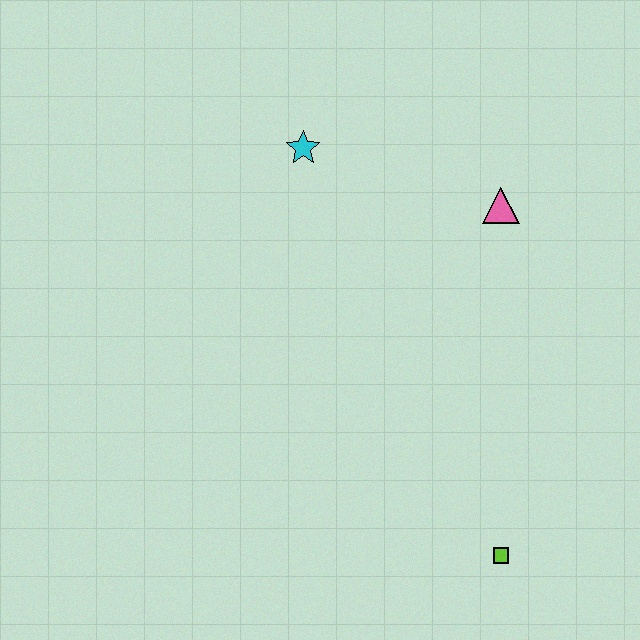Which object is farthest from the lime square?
The cyan star is farthest from the lime square.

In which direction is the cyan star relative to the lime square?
The cyan star is above the lime square.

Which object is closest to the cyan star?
The pink triangle is closest to the cyan star.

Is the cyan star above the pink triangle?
Yes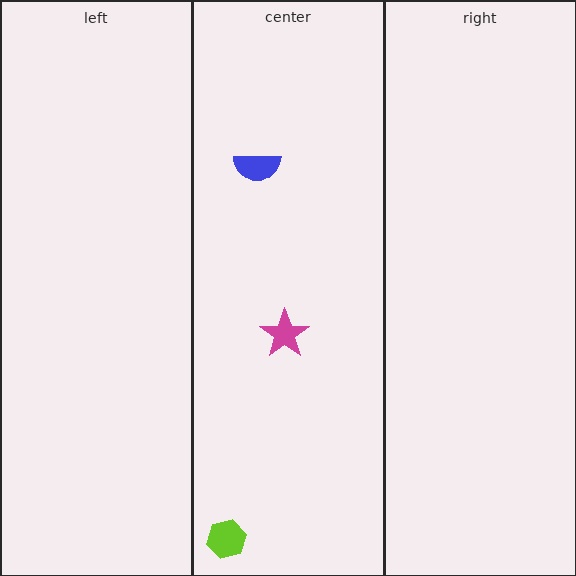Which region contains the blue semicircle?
The center region.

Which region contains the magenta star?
The center region.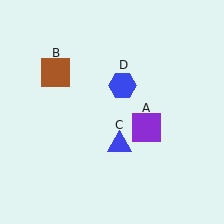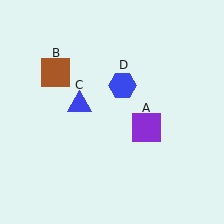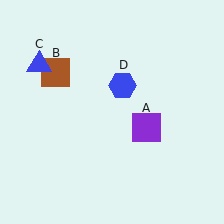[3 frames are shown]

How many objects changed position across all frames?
1 object changed position: blue triangle (object C).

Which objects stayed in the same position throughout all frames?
Purple square (object A) and brown square (object B) and blue hexagon (object D) remained stationary.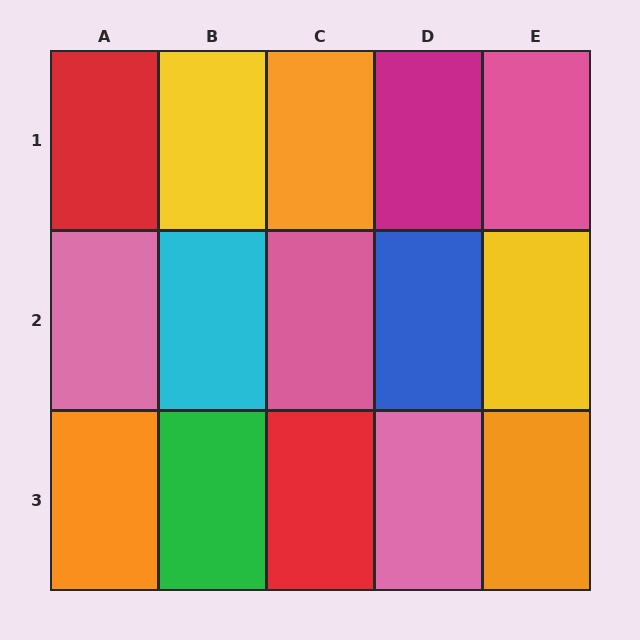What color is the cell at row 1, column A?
Red.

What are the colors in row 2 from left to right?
Pink, cyan, pink, blue, yellow.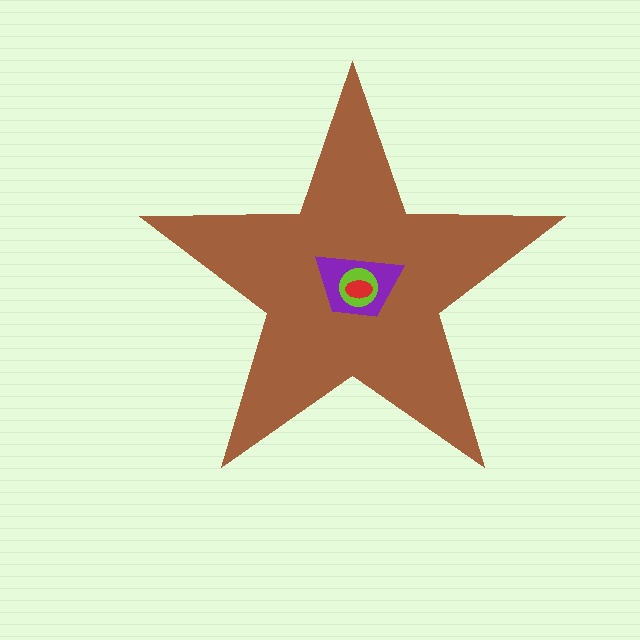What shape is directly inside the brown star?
The purple trapezoid.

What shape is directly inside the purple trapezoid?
The lime circle.